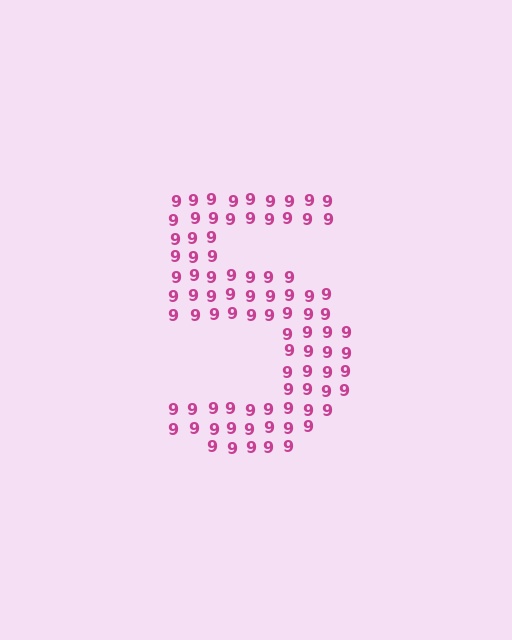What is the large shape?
The large shape is the digit 5.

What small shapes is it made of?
It is made of small digit 9's.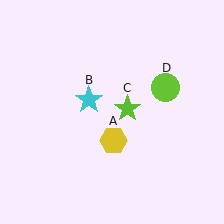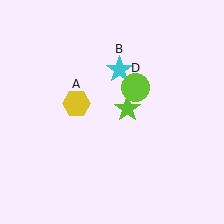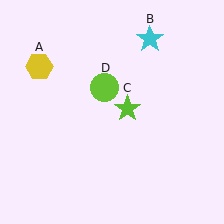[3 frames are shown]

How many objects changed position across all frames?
3 objects changed position: yellow hexagon (object A), cyan star (object B), lime circle (object D).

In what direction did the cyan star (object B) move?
The cyan star (object B) moved up and to the right.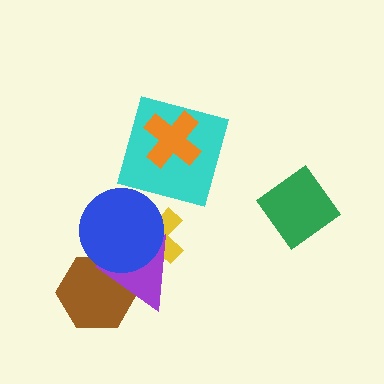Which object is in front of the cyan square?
The orange cross is in front of the cyan square.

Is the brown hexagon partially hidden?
Yes, it is partially covered by another shape.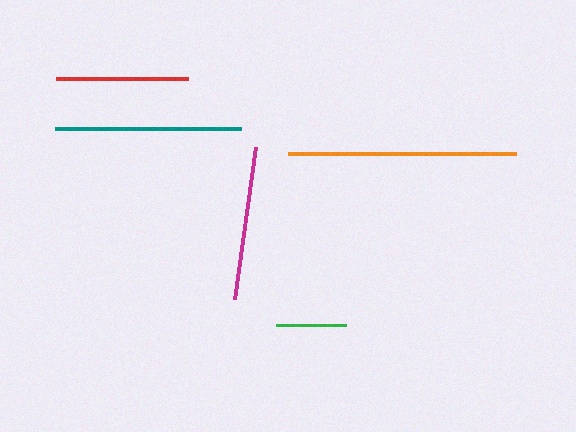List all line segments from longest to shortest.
From longest to shortest: orange, teal, magenta, red, green.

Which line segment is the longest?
The orange line is the longest at approximately 228 pixels.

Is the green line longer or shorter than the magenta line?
The magenta line is longer than the green line.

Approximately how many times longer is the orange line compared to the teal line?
The orange line is approximately 1.2 times the length of the teal line.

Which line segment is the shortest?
The green line is the shortest at approximately 70 pixels.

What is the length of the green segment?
The green segment is approximately 70 pixels long.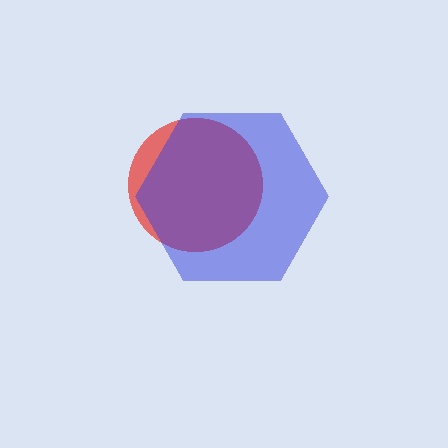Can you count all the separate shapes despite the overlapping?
Yes, there are 2 separate shapes.